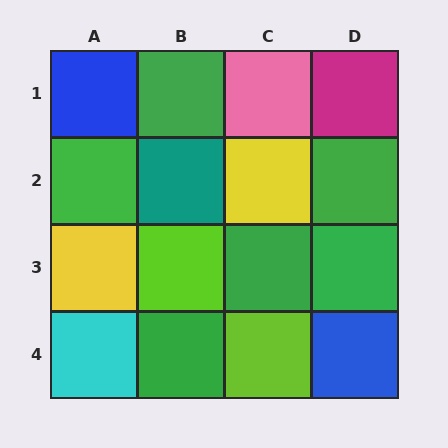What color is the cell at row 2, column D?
Green.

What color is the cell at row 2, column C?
Yellow.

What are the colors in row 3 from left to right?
Yellow, lime, green, green.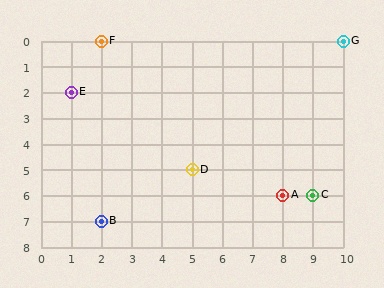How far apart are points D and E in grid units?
Points D and E are 4 columns and 3 rows apart (about 5.0 grid units diagonally).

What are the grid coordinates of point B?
Point B is at grid coordinates (2, 7).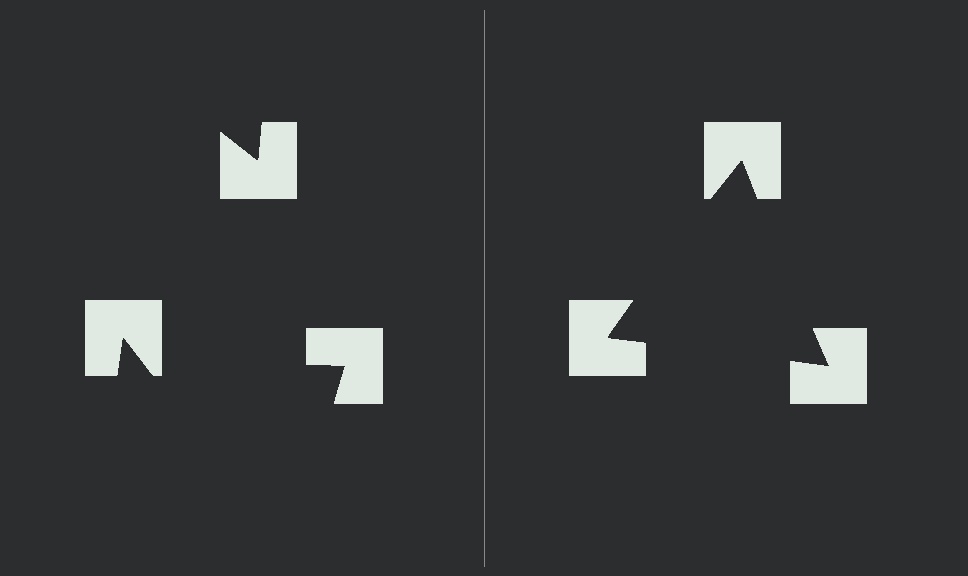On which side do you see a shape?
An illusory triangle appears on the right side. On the left side the wedge cuts are rotated, so no coherent shape forms.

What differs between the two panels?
The notched squares are positioned identically on both sides; only the wedge orientations differ. On the right they align to a triangle; on the left they are misaligned.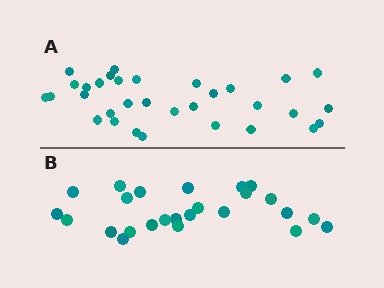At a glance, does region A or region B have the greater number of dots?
Region A (the top region) has more dots.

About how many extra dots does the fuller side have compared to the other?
Region A has roughly 8 or so more dots than region B.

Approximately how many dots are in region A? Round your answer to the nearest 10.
About 30 dots. (The exact count is 32, which rounds to 30.)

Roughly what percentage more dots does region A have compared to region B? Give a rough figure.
About 30% more.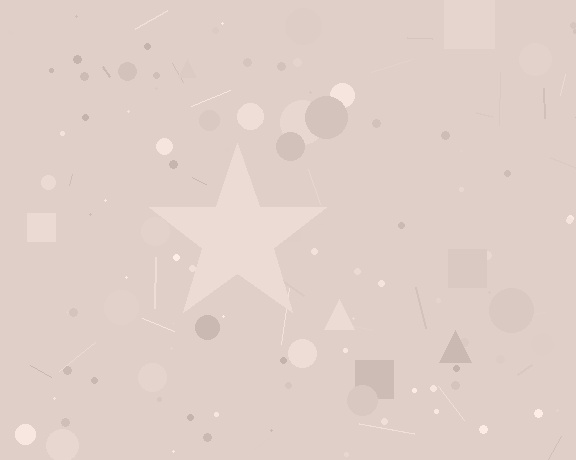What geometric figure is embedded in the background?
A star is embedded in the background.